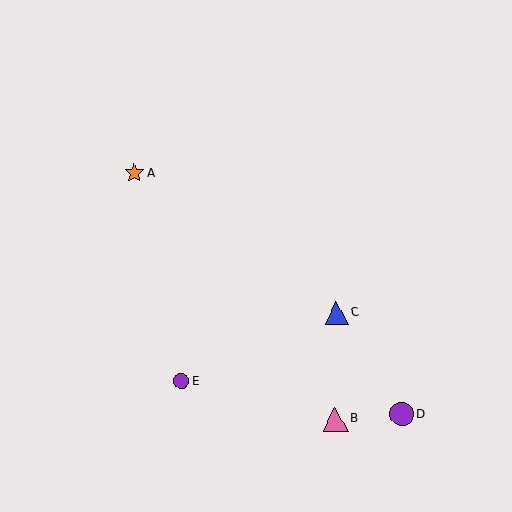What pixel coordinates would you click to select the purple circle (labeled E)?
Click at (181, 381) to select the purple circle E.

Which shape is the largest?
The pink triangle (labeled B) is the largest.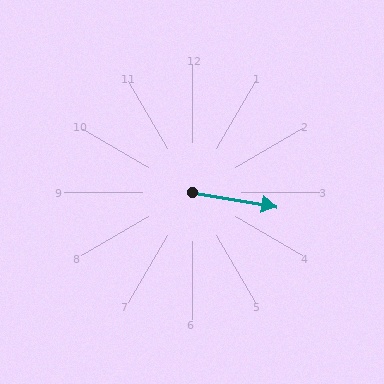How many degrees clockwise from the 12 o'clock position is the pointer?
Approximately 100 degrees.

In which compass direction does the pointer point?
East.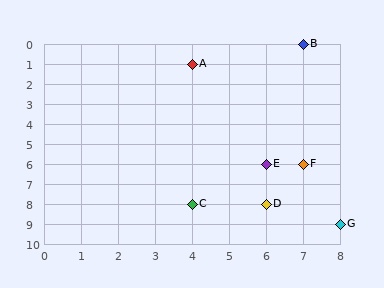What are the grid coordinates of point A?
Point A is at grid coordinates (4, 1).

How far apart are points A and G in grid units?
Points A and G are 4 columns and 8 rows apart (about 8.9 grid units diagonally).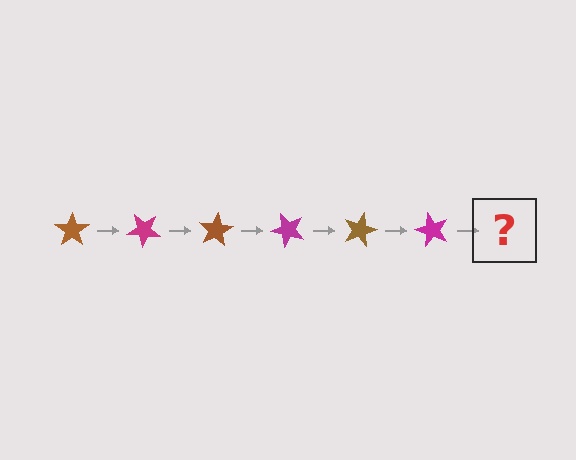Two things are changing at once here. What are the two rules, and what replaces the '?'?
The two rules are that it rotates 40 degrees each step and the color cycles through brown and magenta. The '?' should be a brown star, rotated 240 degrees from the start.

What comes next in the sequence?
The next element should be a brown star, rotated 240 degrees from the start.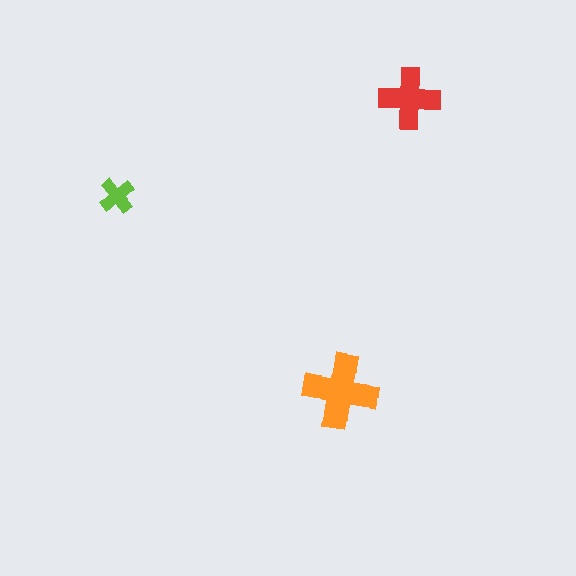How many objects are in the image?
There are 3 objects in the image.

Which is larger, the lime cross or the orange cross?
The orange one.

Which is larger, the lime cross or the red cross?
The red one.